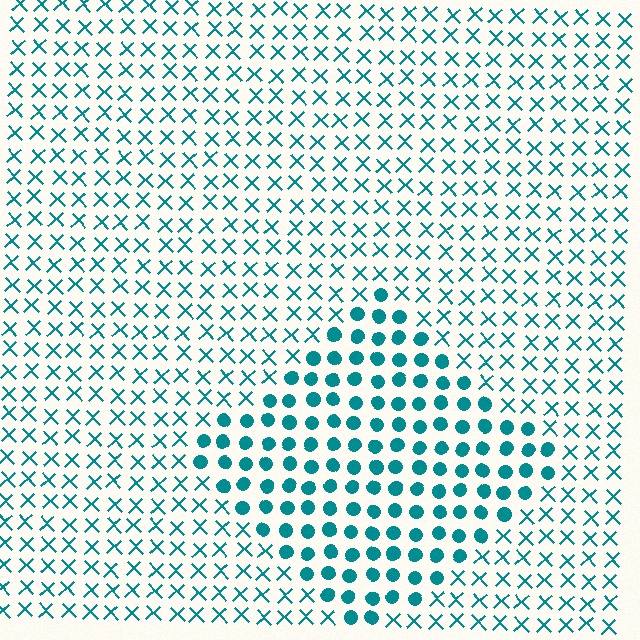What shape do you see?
I see a diamond.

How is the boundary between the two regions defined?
The boundary is defined by a change in element shape: circles inside vs. X marks outside. All elements share the same color and spacing.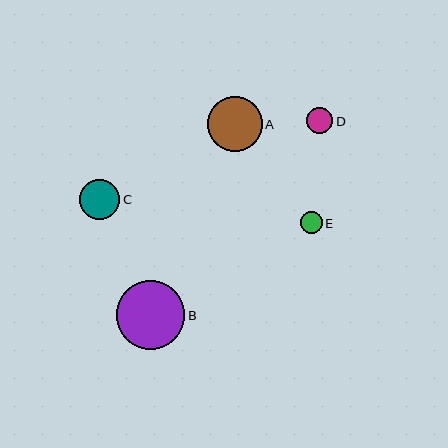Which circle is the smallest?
Circle E is the smallest with a size of approximately 22 pixels.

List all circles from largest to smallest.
From largest to smallest: B, A, C, D, E.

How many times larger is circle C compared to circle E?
Circle C is approximately 1.8 times the size of circle E.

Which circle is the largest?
Circle B is the largest with a size of approximately 68 pixels.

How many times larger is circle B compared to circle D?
Circle B is approximately 2.6 times the size of circle D.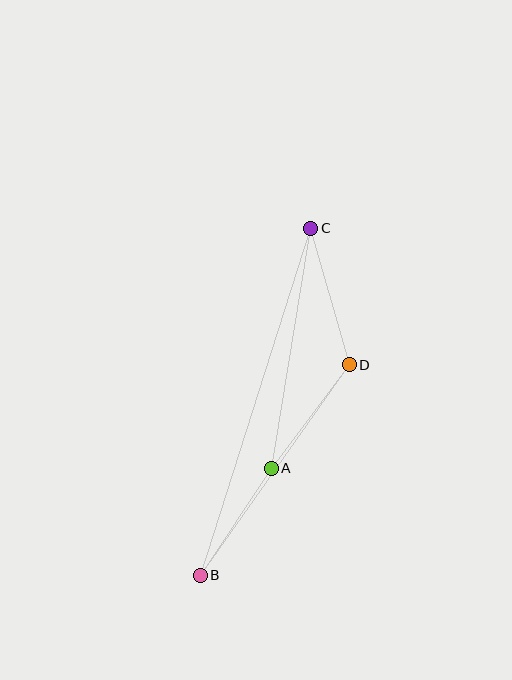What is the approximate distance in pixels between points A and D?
The distance between A and D is approximately 130 pixels.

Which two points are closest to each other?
Points A and B are closest to each other.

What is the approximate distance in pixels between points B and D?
The distance between B and D is approximately 258 pixels.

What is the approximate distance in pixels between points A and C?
The distance between A and C is approximately 243 pixels.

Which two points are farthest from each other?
Points B and C are farthest from each other.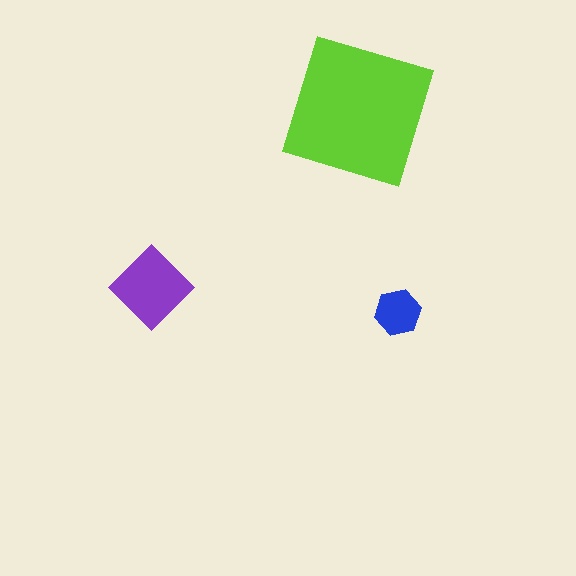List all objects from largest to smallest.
The lime square, the purple diamond, the blue hexagon.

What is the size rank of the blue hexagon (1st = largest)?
3rd.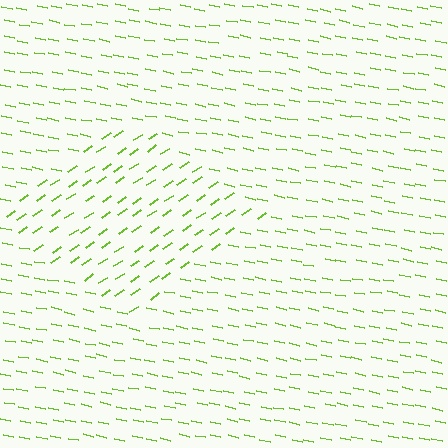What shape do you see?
I see a diamond.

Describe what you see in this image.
The image is filled with small lime line segments. A diamond region in the image has lines oriented differently from the surrounding lines, creating a visible texture boundary.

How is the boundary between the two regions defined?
The boundary is defined purely by a change in line orientation (approximately 45 degrees difference). All lines are the same color and thickness.